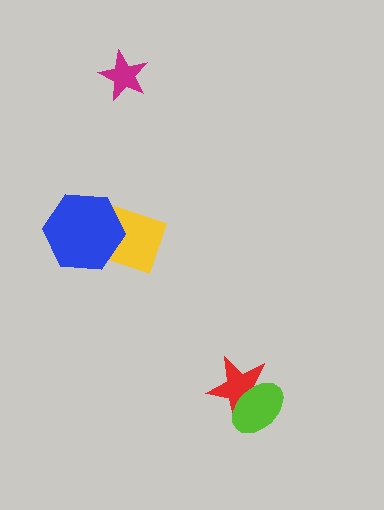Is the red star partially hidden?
Yes, it is partially covered by another shape.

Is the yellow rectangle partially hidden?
Yes, it is partially covered by another shape.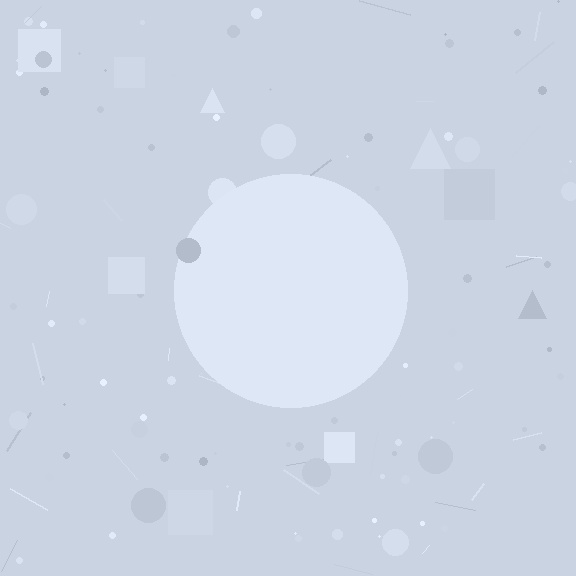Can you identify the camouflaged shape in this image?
The camouflaged shape is a circle.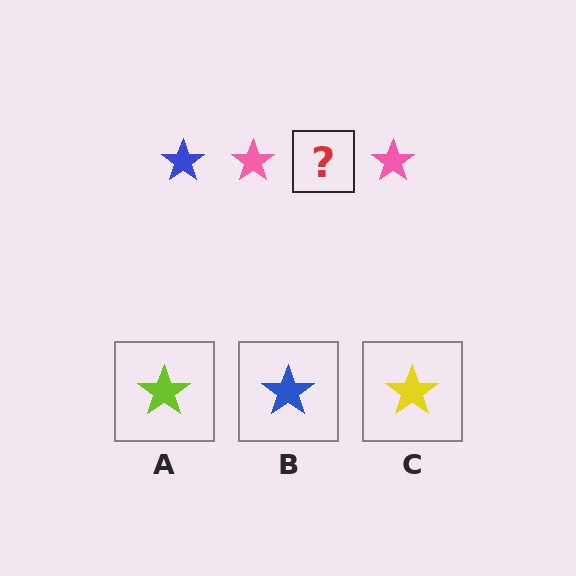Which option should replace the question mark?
Option B.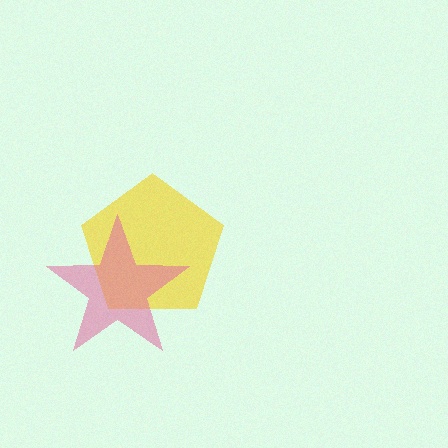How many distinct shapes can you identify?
There are 2 distinct shapes: a yellow pentagon, a pink star.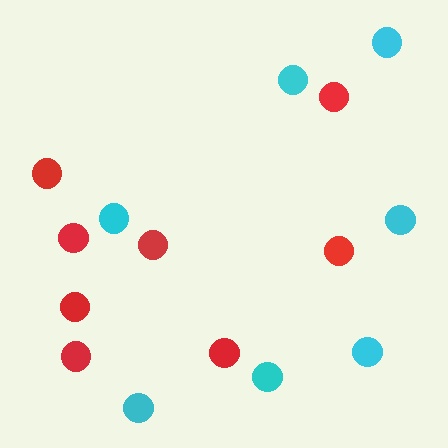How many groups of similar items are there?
There are 2 groups: one group of red circles (8) and one group of cyan circles (7).